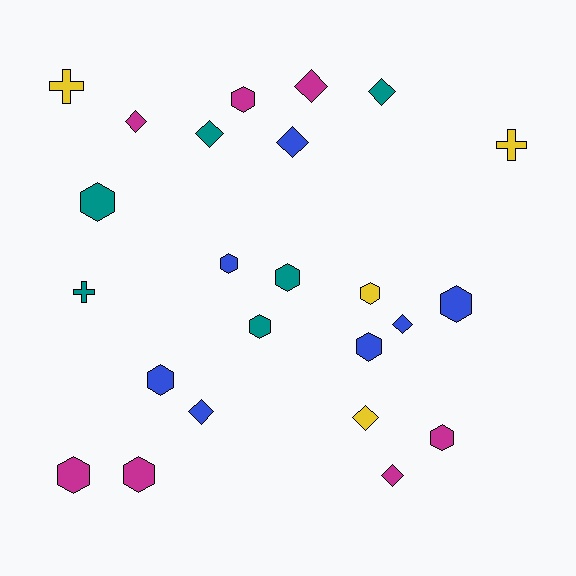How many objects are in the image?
There are 24 objects.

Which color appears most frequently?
Magenta, with 7 objects.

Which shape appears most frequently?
Hexagon, with 12 objects.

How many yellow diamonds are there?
There is 1 yellow diamond.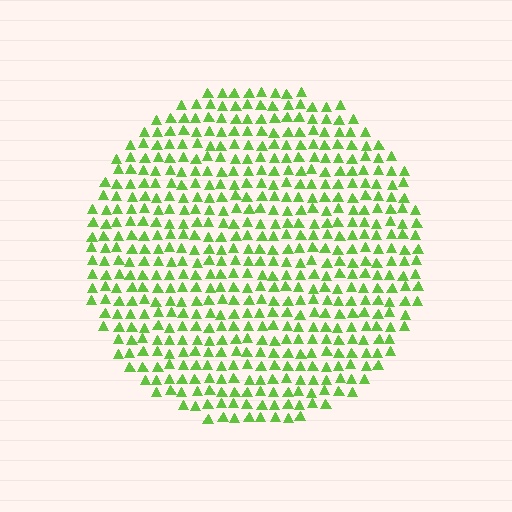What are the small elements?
The small elements are triangles.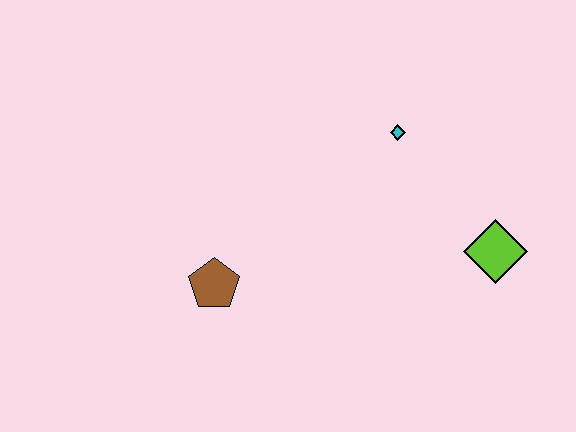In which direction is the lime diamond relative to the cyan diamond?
The lime diamond is below the cyan diamond.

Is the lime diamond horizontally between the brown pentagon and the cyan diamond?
No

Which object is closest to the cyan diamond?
The lime diamond is closest to the cyan diamond.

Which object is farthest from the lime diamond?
The brown pentagon is farthest from the lime diamond.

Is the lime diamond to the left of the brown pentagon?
No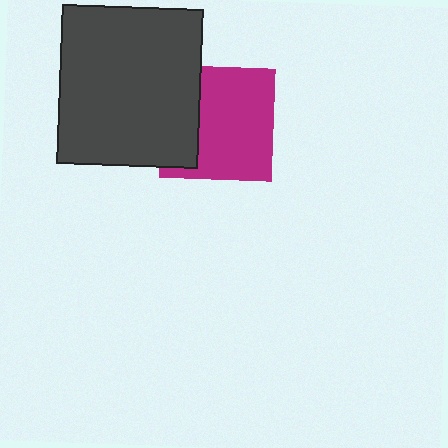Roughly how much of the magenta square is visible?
Most of it is visible (roughly 69%).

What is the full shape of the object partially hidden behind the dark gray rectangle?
The partially hidden object is a magenta square.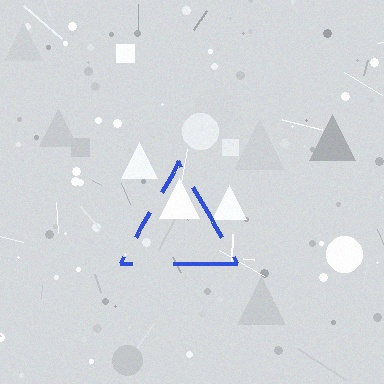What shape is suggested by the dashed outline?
The dashed outline suggests a triangle.